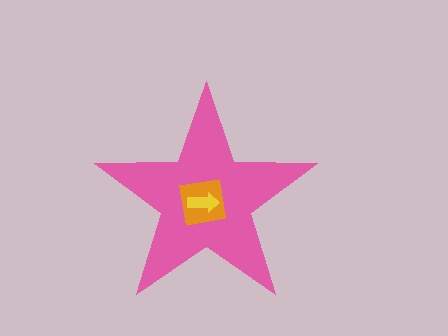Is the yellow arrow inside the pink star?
Yes.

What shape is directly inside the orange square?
The yellow arrow.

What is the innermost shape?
The yellow arrow.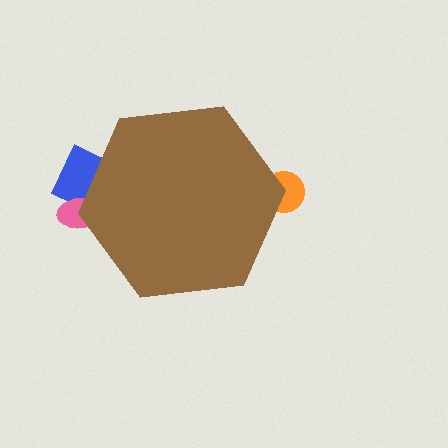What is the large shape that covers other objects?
A brown hexagon.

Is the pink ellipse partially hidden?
Yes, the pink ellipse is partially hidden behind the brown hexagon.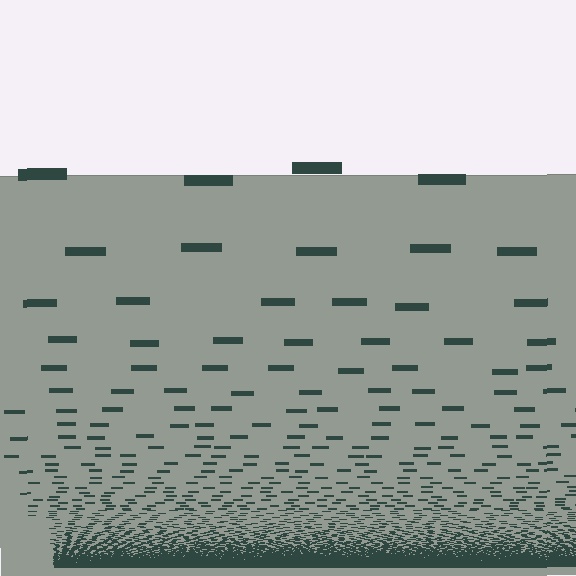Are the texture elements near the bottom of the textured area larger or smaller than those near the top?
Smaller. The gradient is inverted — elements near the bottom are smaller and denser.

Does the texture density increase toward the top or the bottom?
Density increases toward the bottom.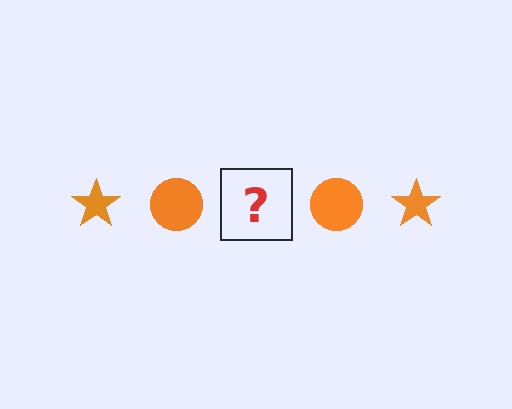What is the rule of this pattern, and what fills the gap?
The rule is that the pattern cycles through star, circle shapes in orange. The gap should be filled with an orange star.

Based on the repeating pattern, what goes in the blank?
The blank should be an orange star.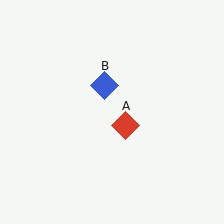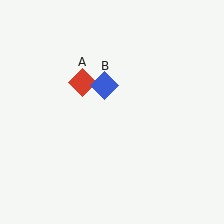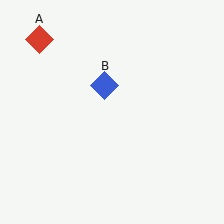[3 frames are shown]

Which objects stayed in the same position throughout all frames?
Blue diamond (object B) remained stationary.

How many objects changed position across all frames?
1 object changed position: red diamond (object A).